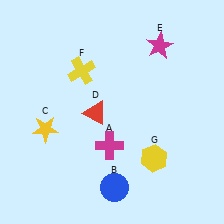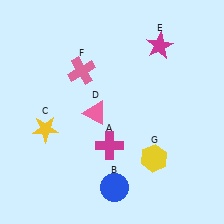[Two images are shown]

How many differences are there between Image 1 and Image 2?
There are 2 differences between the two images.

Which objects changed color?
D changed from red to pink. F changed from yellow to pink.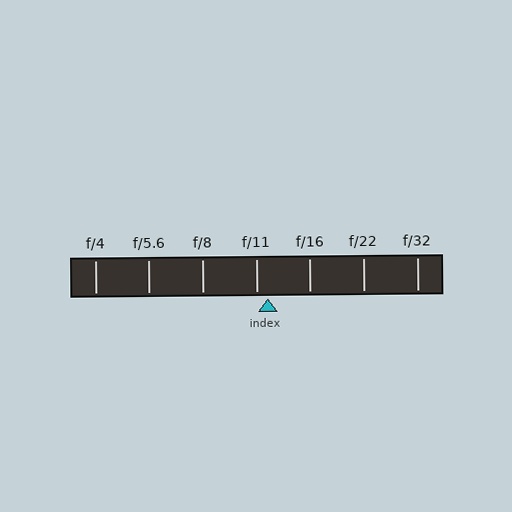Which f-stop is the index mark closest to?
The index mark is closest to f/11.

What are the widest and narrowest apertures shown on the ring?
The widest aperture shown is f/4 and the narrowest is f/32.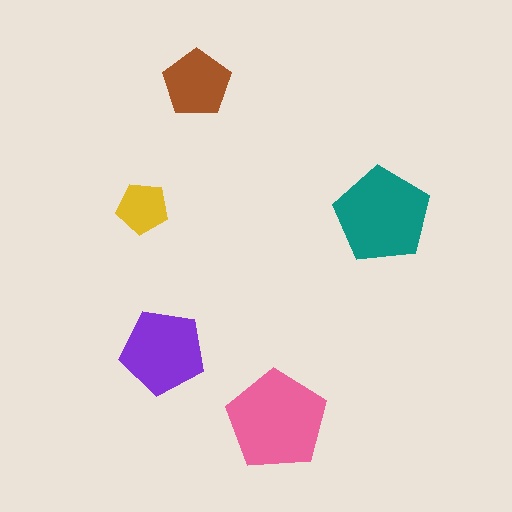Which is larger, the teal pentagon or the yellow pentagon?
The teal one.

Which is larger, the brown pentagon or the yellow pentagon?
The brown one.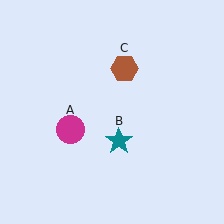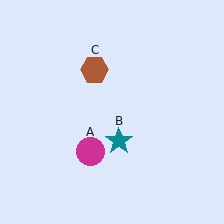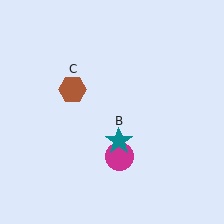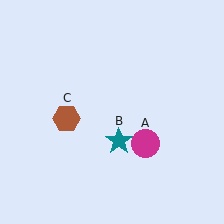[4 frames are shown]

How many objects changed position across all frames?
2 objects changed position: magenta circle (object A), brown hexagon (object C).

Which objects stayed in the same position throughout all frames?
Teal star (object B) remained stationary.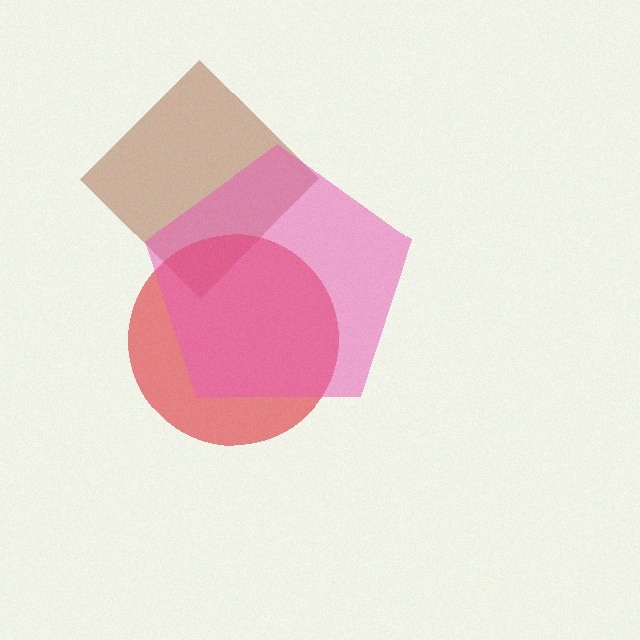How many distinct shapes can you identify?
There are 3 distinct shapes: a brown diamond, a red circle, a pink pentagon.